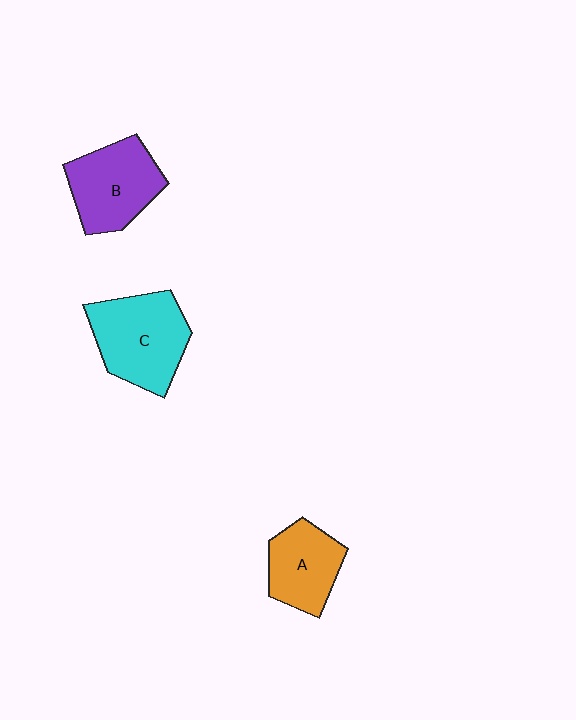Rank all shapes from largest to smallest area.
From largest to smallest: C (cyan), B (purple), A (orange).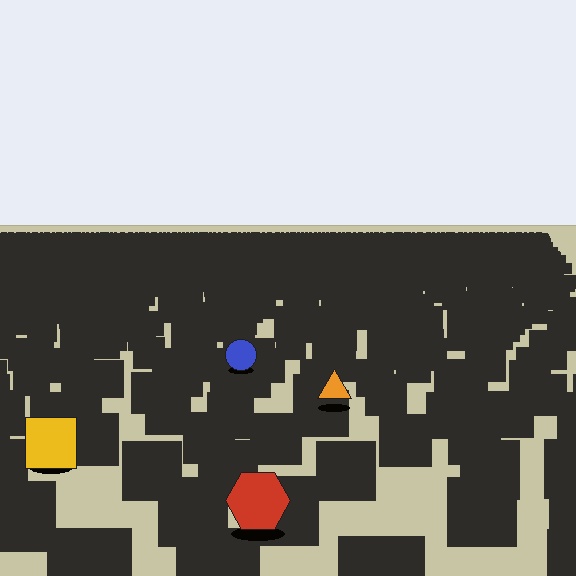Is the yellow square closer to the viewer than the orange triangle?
Yes. The yellow square is closer — you can tell from the texture gradient: the ground texture is coarser near it.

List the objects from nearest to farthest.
From nearest to farthest: the red hexagon, the yellow square, the orange triangle, the blue circle.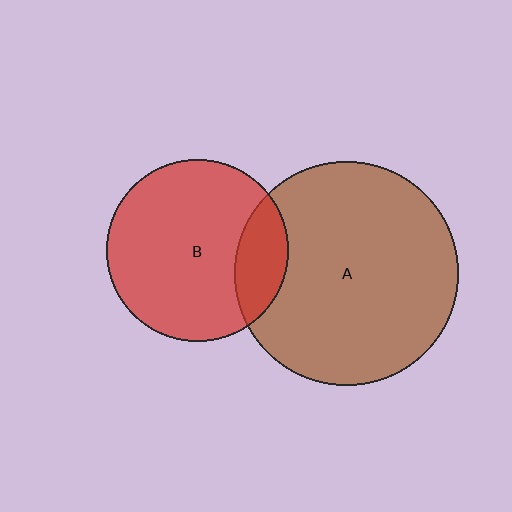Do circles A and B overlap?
Yes.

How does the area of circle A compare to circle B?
Approximately 1.5 times.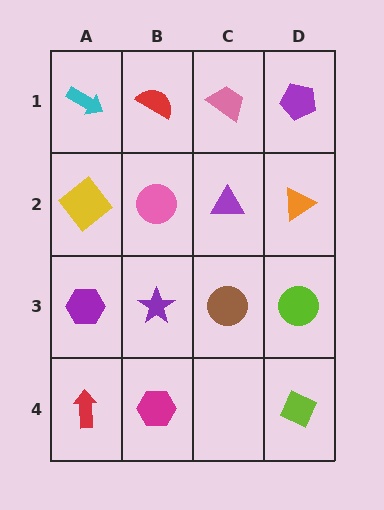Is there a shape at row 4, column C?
No, that cell is empty.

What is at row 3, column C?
A brown circle.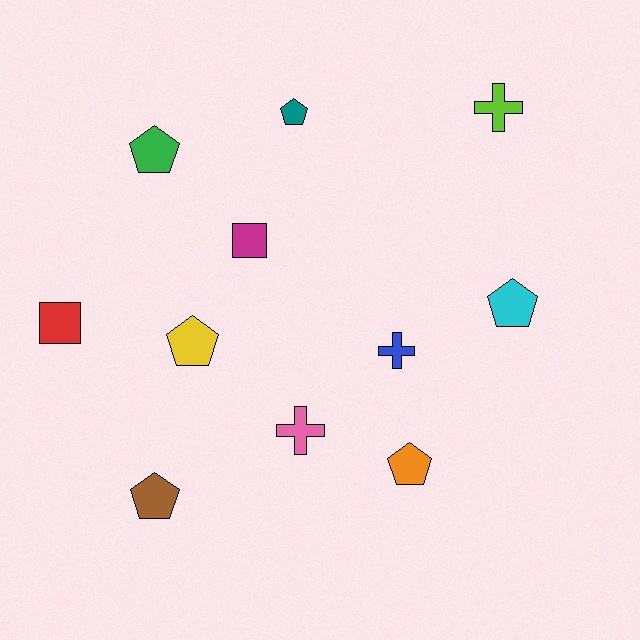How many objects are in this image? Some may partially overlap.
There are 11 objects.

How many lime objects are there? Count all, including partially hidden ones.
There is 1 lime object.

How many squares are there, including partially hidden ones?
There are 2 squares.